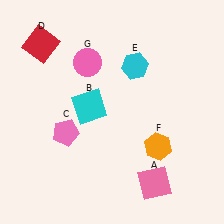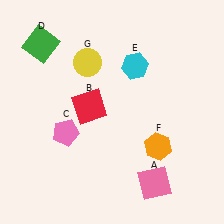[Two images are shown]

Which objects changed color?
B changed from cyan to red. D changed from red to green. G changed from pink to yellow.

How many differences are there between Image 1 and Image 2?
There are 3 differences between the two images.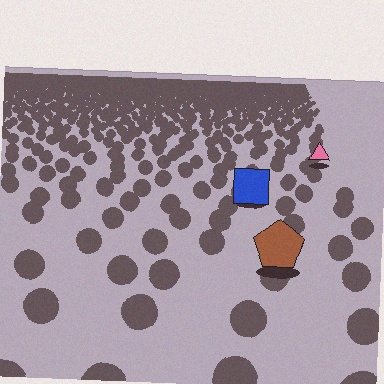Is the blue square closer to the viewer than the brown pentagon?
No. The brown pentagon is closer — you can tell from the texture gradient: the ground texture is coarser near it.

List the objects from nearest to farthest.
From nearest to farthest: the brown pentagon, the blue square, the pink triangle.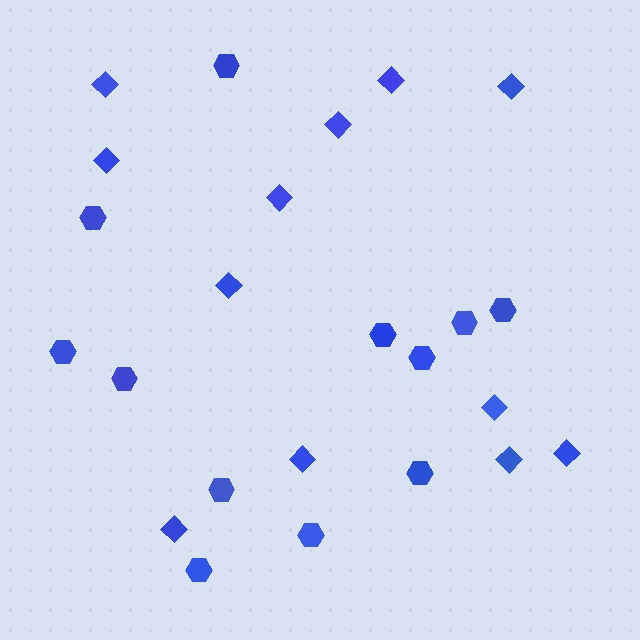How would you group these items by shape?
There are 2 groups: one group of diamonds (12) and one group of hexagons (12).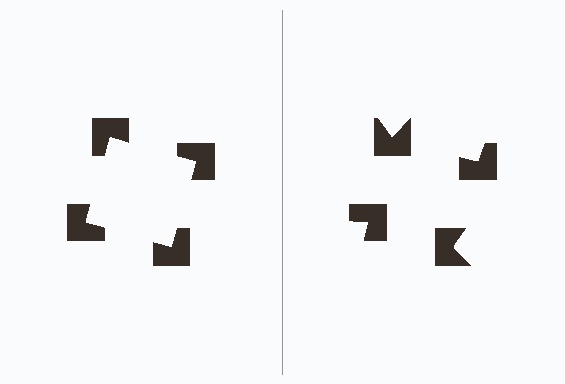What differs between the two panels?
The notched squares are positioned identically on both sides; only the wedge orientations differ. On the left they align to a square; on the right they are misaligned.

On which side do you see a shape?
An illusory square appears on the left side. On the right side the wedge cuts are rotated, so no coherent shape forms.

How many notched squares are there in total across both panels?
8 — 4 on each side.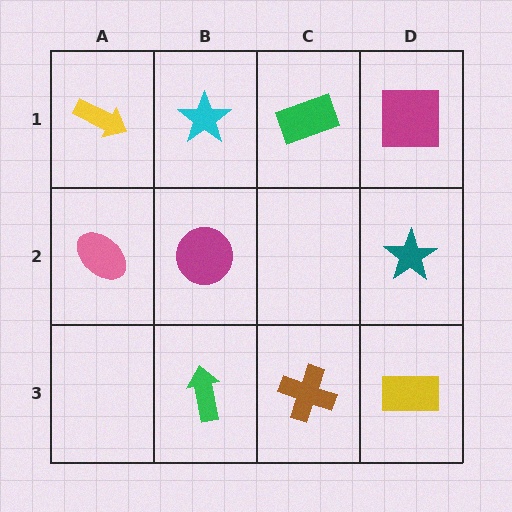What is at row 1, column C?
A green rectangle.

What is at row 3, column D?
A yellow rectangle.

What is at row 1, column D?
A magenta square.